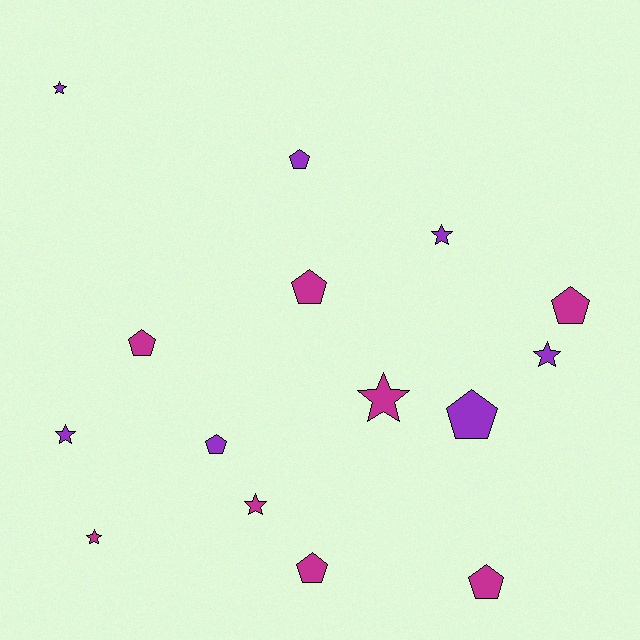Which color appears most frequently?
Magenta, with 8 objects.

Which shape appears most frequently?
Pentagon, with 8 objects.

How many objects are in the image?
There are 15 objects.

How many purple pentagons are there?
There are 3 purple pentagons.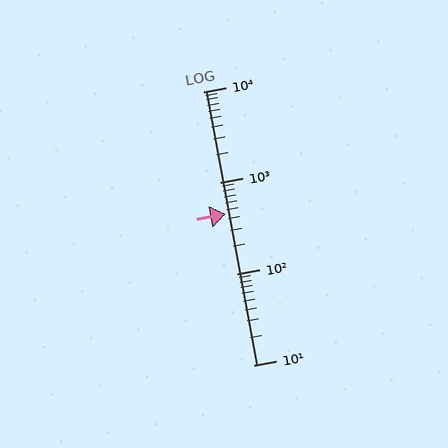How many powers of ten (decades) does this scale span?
The scale spans 3 decades, from 10 to 10000.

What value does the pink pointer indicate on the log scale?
The pointer indicates approximately 450.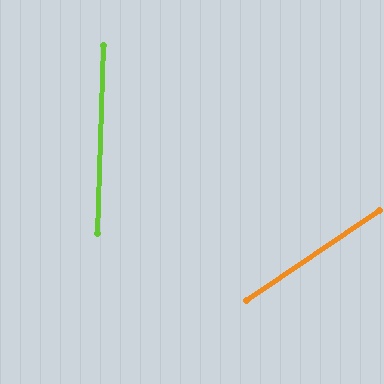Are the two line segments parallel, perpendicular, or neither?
Neither parallel nor perpendicular — they differ by about 54°.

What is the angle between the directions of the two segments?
Approximately 54 degrees.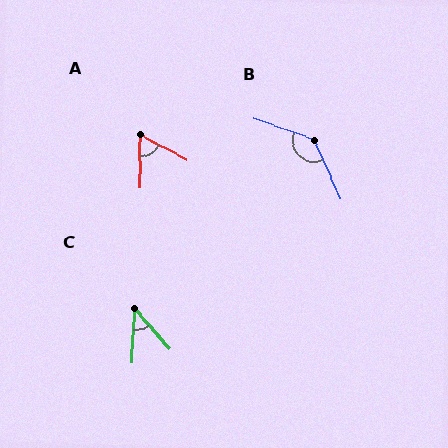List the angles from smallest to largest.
C (43°), A (61°), B (133°).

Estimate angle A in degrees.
Approximately 61 degrees.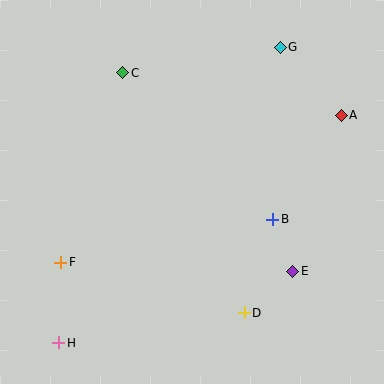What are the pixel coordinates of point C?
Point C is at (123, 73).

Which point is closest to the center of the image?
Point B at (273, 219) is closest to the center.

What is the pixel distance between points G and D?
The distance between G and D is 268 pixels.